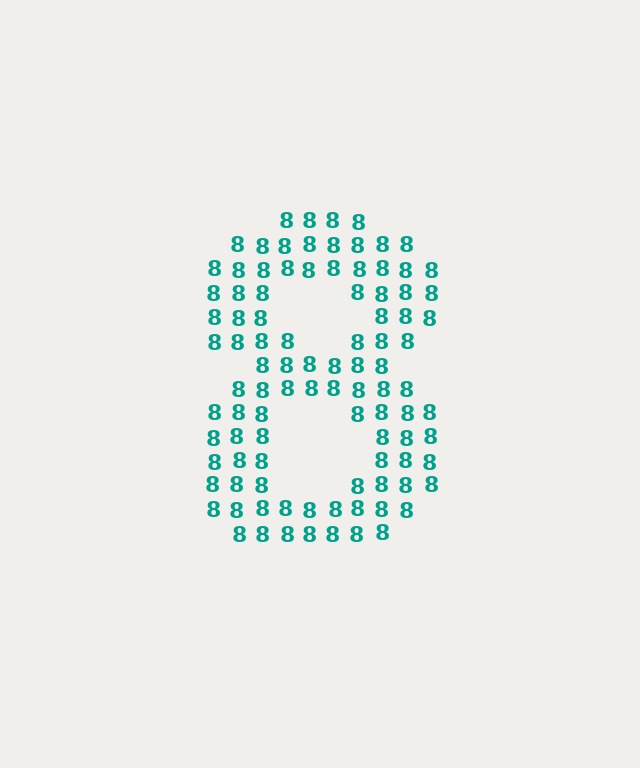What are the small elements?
The small elements are digit 8's.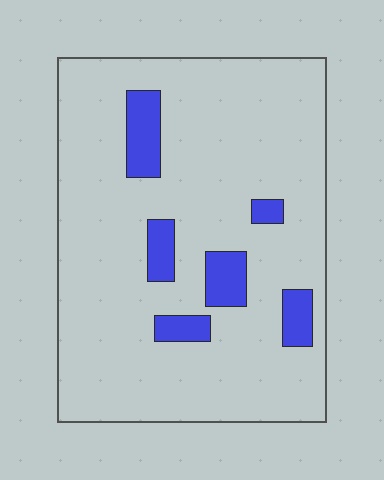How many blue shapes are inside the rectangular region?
6.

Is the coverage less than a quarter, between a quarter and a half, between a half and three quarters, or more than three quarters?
Less than a quarter.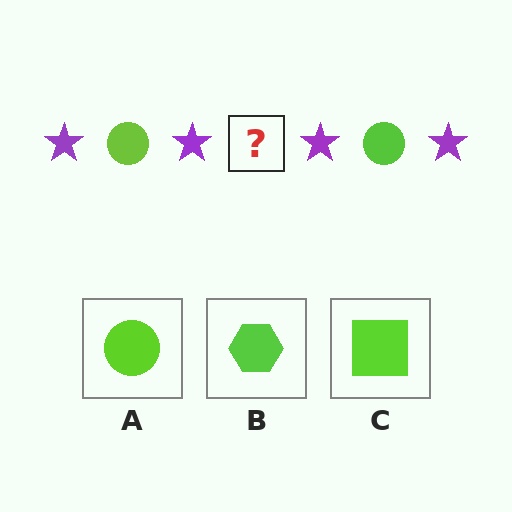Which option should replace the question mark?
Option A.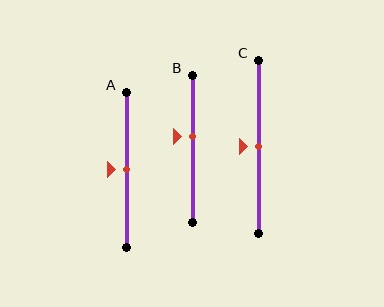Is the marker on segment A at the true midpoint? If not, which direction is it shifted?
Yes, the marker on segment A is at the true midpoint.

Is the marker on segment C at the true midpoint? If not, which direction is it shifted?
Yes, the marker on segment C is at the true midpoint.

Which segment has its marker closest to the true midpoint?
Segment A has its marker closest to the true midpoint.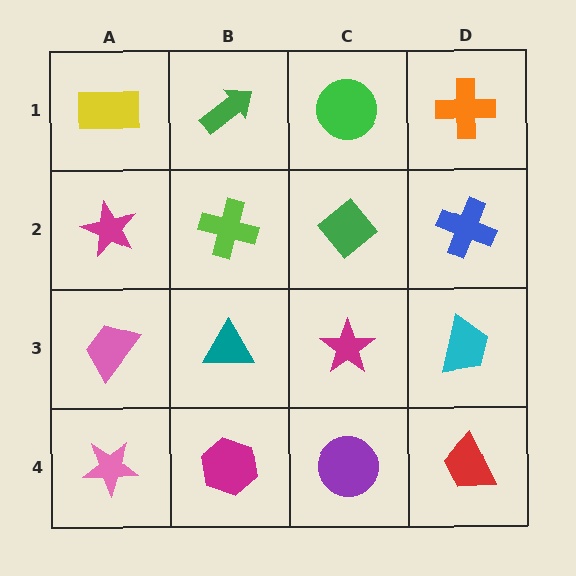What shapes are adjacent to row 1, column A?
A magenta star (row 2, column A), a green arrow (row 1, column B).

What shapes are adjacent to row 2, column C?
A green circle (row 1, column C), a magenta star (row 3, column C), a lime cross (row 2, column B), a blue cross (row 2, column D).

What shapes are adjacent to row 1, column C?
A green diamond (row 2, column C), a green arrow (row 1, column B), an orange cross (row 1, column D).